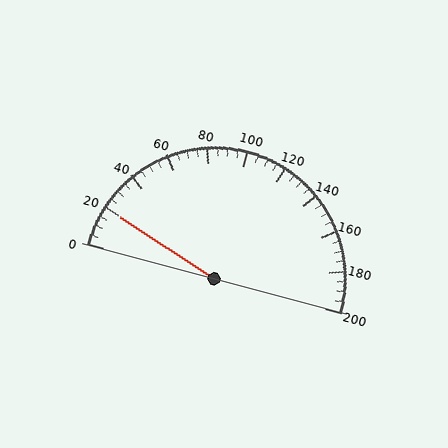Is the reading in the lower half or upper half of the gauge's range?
The reading is in the lower half of the range (0 to 200).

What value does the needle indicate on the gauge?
The needle indicates approximately 20.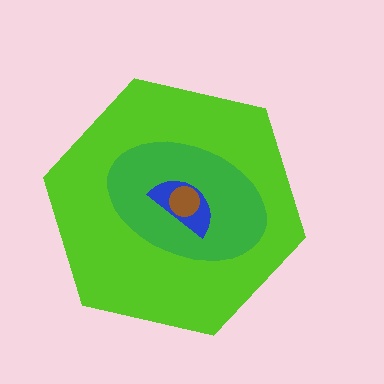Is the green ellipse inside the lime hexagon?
Yes.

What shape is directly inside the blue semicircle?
The brown circle.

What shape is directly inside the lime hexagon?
The green ellipse.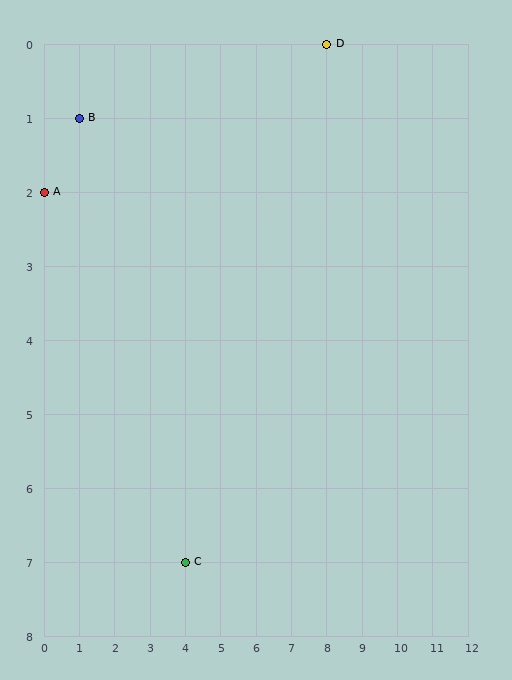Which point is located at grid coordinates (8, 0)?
Point D is at (8, 0).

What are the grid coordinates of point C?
Point C is at grid coordinates (4, 7).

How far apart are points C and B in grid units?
Points C and B are 3 columns and 6 rows apart (about 6.7 grid units diagonally).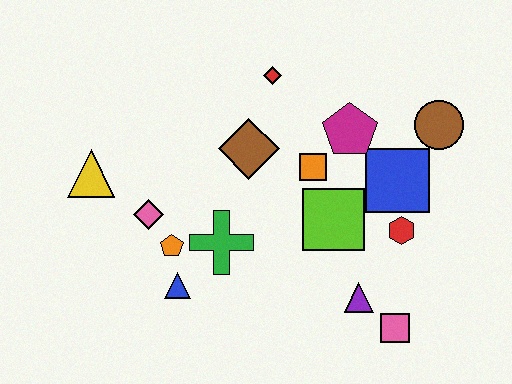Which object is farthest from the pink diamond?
The brown circle is farthest from the pink diamond.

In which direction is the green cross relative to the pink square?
The green cross is to the left of the pink square.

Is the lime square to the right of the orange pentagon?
Yes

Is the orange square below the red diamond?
Yes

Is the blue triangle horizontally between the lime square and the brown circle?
No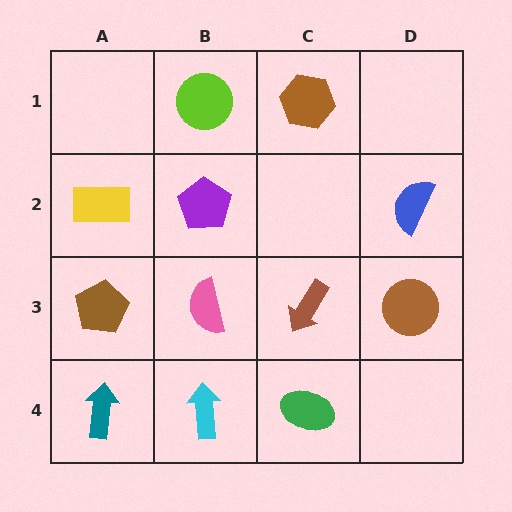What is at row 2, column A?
A yellow rectangle.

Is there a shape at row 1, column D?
No, that cell is empty.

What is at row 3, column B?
A pink semicircle.